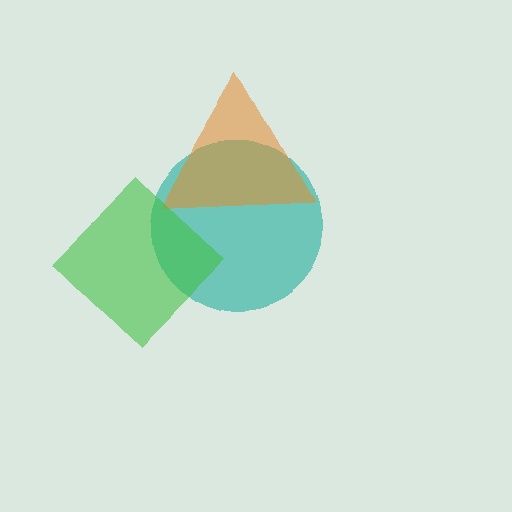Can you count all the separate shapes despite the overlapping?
Yes, there are 3 separate shapes.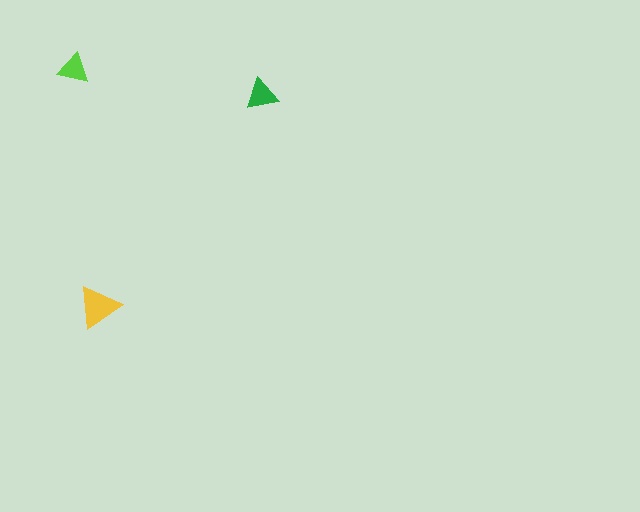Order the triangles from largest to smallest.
the yellow one, the green one, the lime one.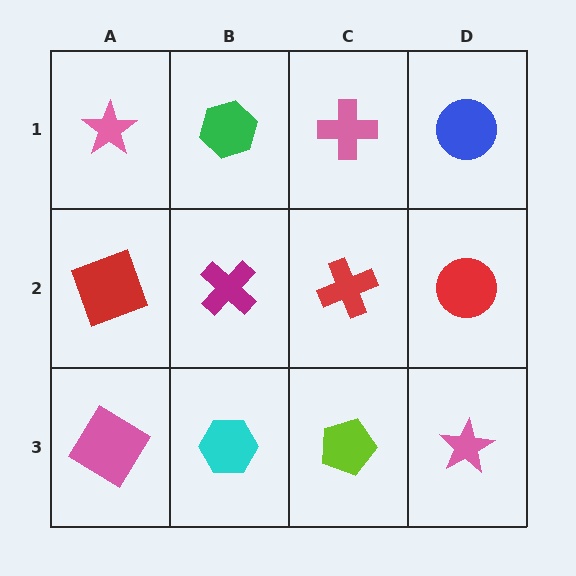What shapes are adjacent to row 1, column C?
A red cross (row 2, column C), a green hexagon (row 1, column B), a blue circle (row 1, column D).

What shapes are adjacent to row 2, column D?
A blue circle (row 1, column D), a pink star (row 3, column D), a red cross (row 2, column C).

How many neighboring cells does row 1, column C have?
3.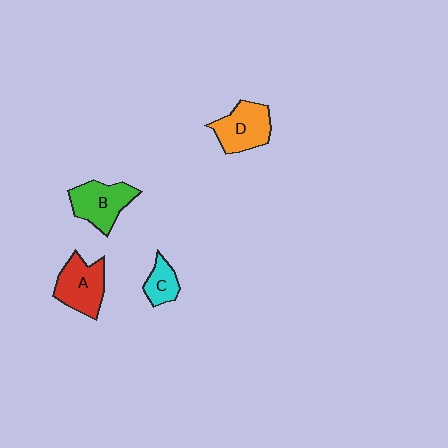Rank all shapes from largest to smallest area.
From largest to smallest: B (green), A (red), D (orange), C (cyan).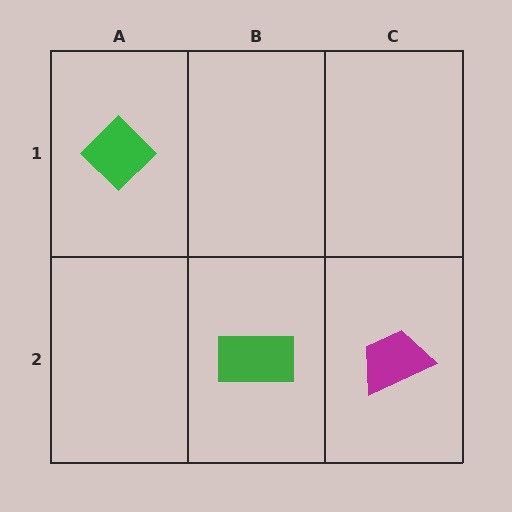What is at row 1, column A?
A green diamond.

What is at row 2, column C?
A magenta trapezoid.